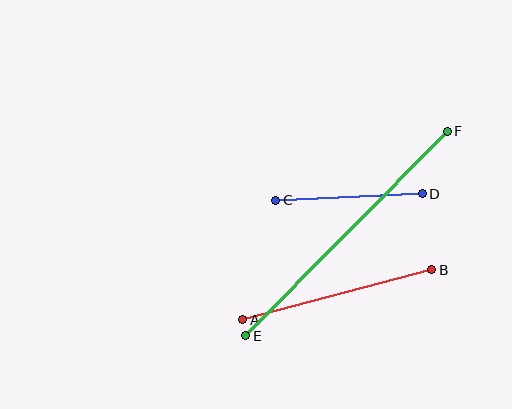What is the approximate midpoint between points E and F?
The midpoint is at approximately (346, 233) pixels.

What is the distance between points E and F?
The distance is approximately 287 pixels.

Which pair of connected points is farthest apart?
Points E and F are farthest apart.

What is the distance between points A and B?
The distance is approximately 195 pixels.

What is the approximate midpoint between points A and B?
The midpoint is at approximately (337, 295) pixels.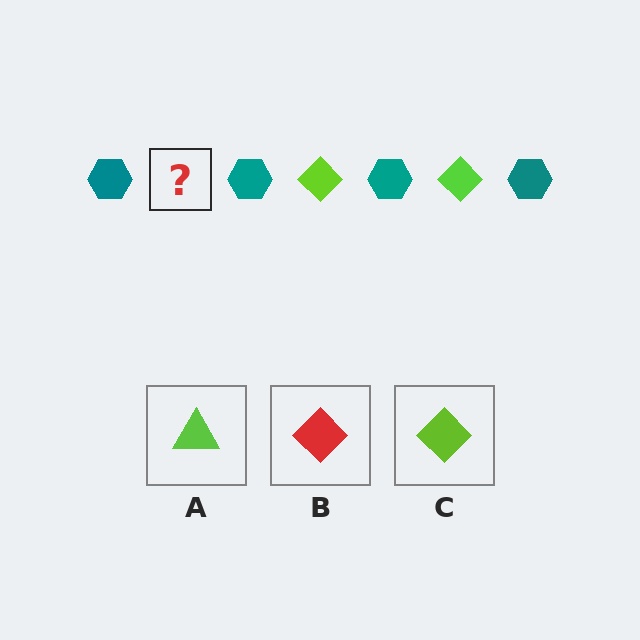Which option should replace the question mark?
Option C.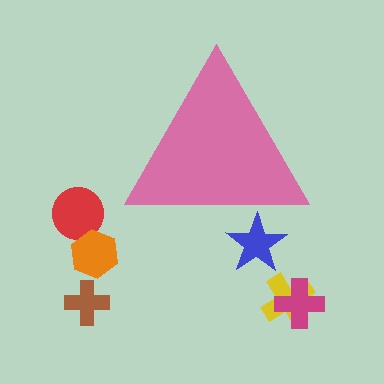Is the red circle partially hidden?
No, the red circle is fully visible.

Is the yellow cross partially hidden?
No, the yellow cross is fully visible.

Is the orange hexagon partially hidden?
No, the orange hexagon is fully visible.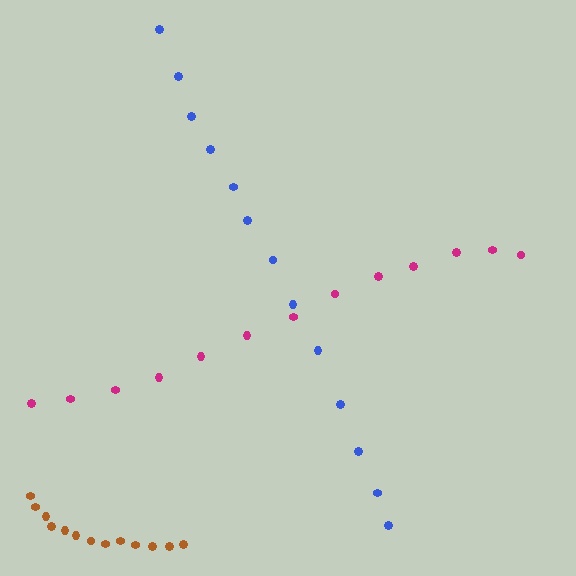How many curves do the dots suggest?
There are 3 distinct paths.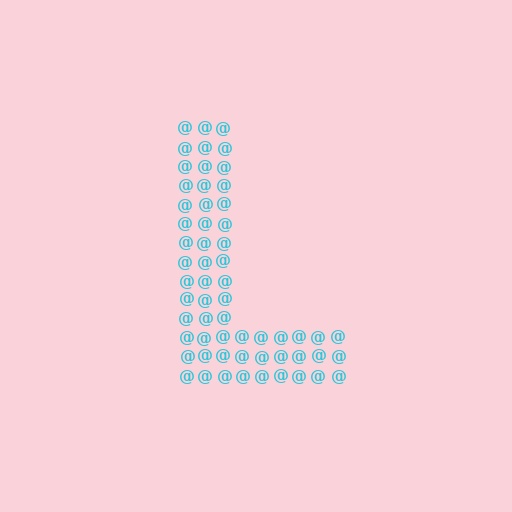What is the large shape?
The large shape is the letter L.